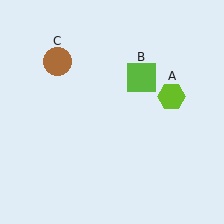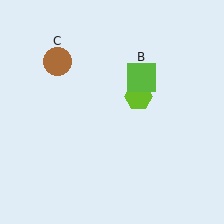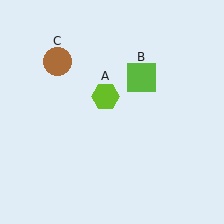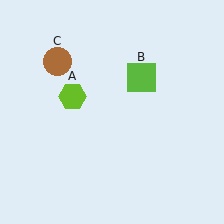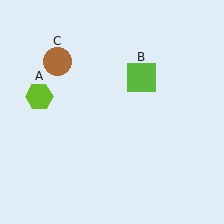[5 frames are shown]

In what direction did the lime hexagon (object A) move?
The lime hexagon (object A) moved left.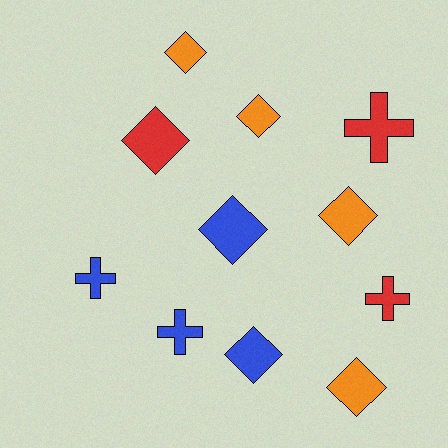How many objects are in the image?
There are 11 objects.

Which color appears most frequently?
Blue, with 4 objects.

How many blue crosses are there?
There are 2 blue crosses.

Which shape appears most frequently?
Diamond, with 7 objects.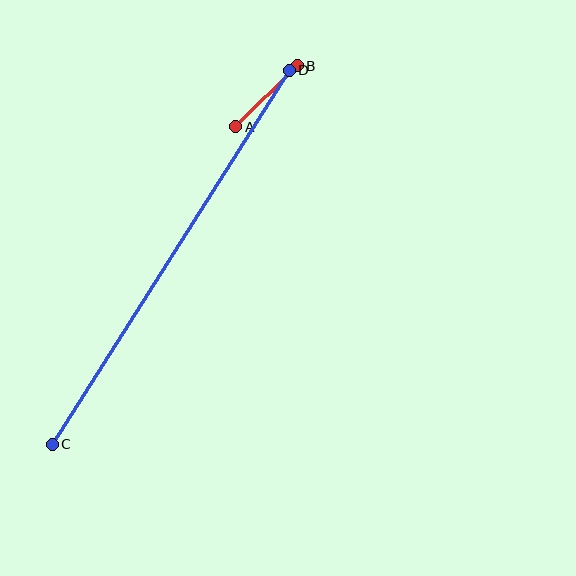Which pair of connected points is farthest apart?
Points C and D are farthest apart.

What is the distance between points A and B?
The distance is approximately 86 pixels.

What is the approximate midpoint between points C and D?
The midpoint is at approximately (171, 257) pixels.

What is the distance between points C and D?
The distance is approximately 443 pixels.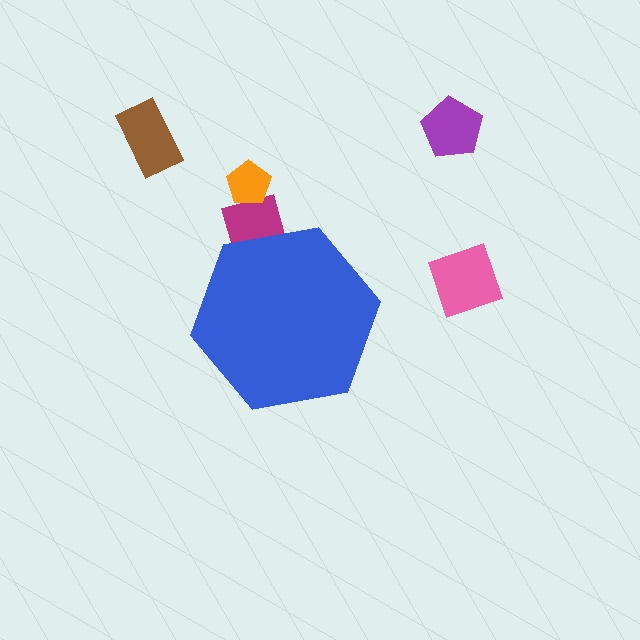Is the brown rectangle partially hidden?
No, the brown rectangle is fully visible.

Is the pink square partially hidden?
No, the pink square is fully visible.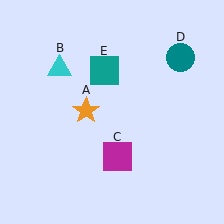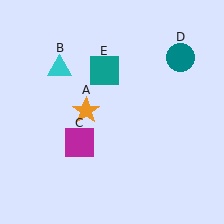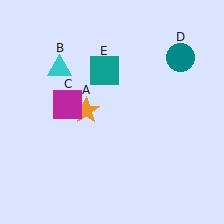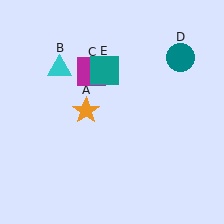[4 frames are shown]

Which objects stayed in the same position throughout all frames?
Orange star (object A) and cyan triangle (object B) and teal circle (object D) and teal square (object E) remained stationary.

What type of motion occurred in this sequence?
The magenta square (object C) rotated clockwise around the center of the scene.